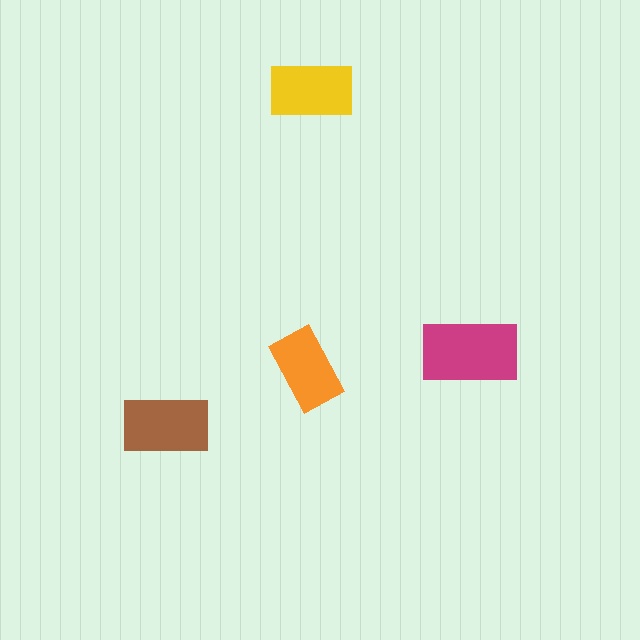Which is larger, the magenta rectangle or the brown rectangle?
The magenta one.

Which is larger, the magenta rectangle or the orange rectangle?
The magenta one.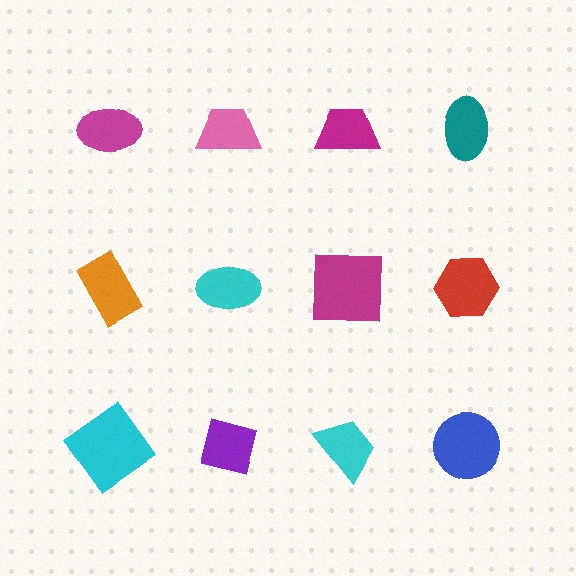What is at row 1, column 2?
A pink trapezoid.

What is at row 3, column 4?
A blue circle.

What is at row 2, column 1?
An orange rectangle.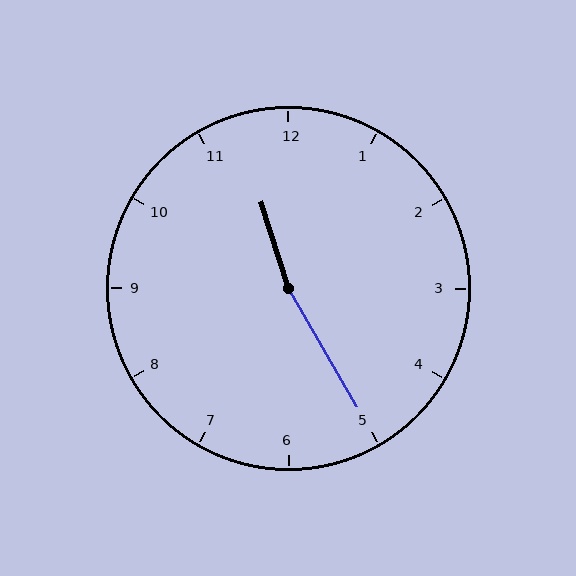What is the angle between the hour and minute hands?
Approximately 168 degrees.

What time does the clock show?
11:25.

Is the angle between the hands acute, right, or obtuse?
It is obtuse.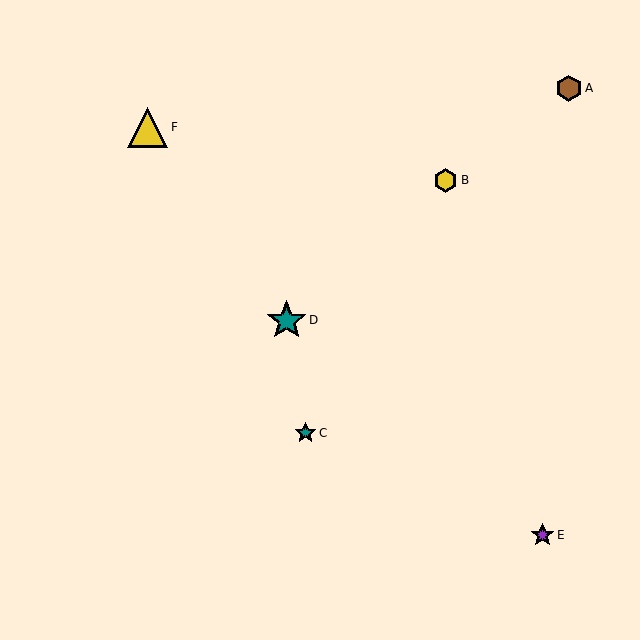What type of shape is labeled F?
Shape F is a yellow triangle.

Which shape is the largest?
The yellow triangle (labeled F) is the largest.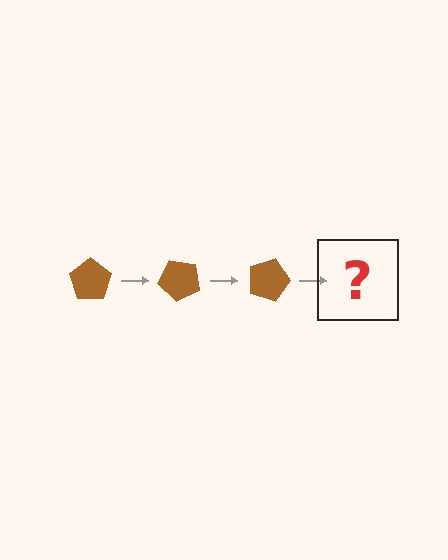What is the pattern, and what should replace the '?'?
The pattern is that the pentagon rotates 45 degrees each step. The '?' should be a brown pentagon rotated 135 degrees.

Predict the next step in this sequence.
The next step is a brown pentagon rotated 135 degrees.